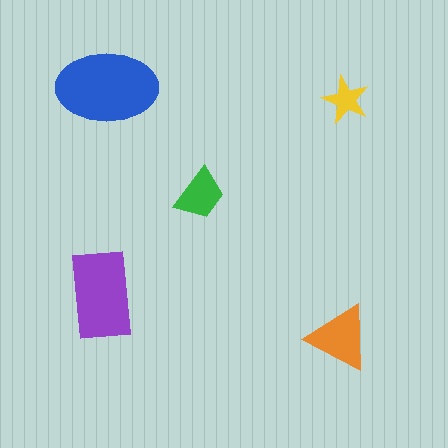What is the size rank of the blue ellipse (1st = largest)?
1st.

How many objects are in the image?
There are 5 objects in the image.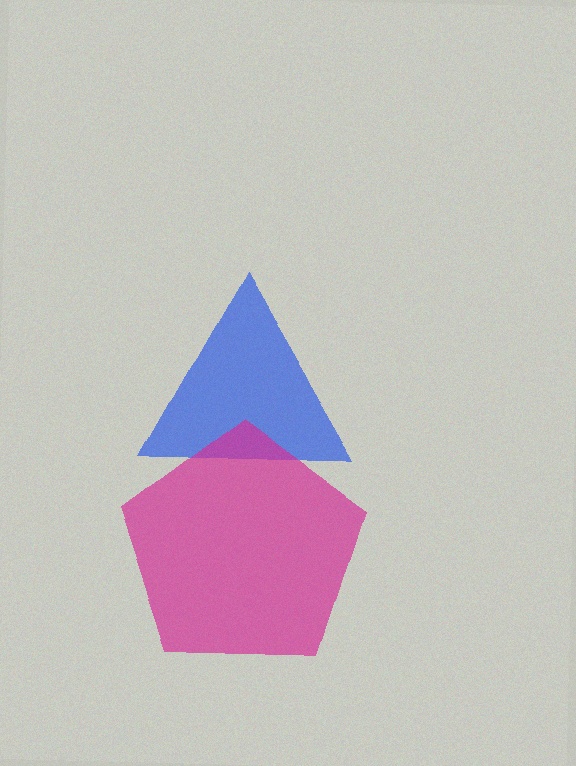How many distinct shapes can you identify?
There are 2 distinct shapes: a blue triangle, a magenta pentagon.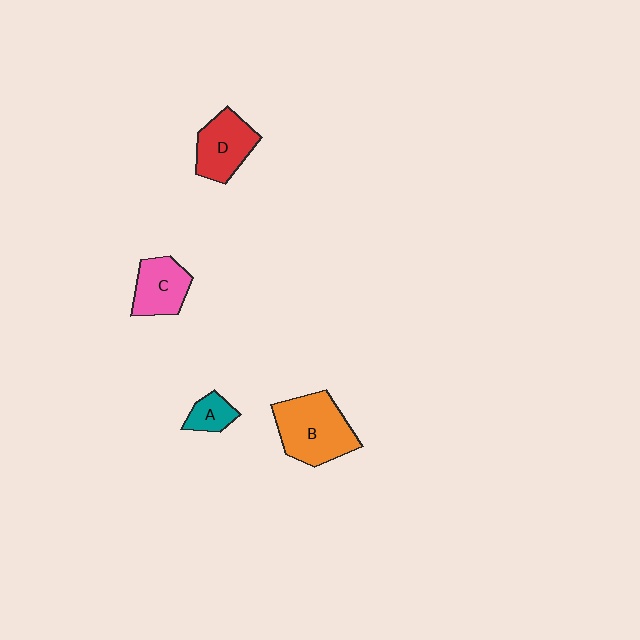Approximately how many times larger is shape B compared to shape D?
Approximately 1.4 times.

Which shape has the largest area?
Shape B (orange).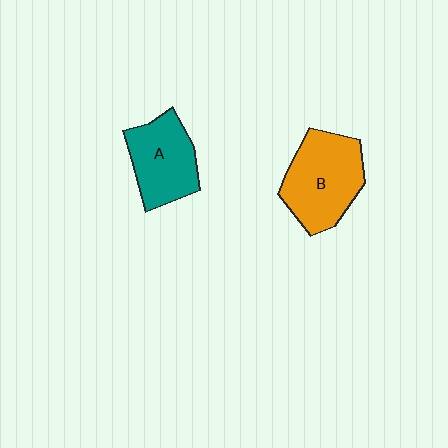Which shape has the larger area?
Shape B (orange).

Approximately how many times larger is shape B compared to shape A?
Approximately 1.2 times.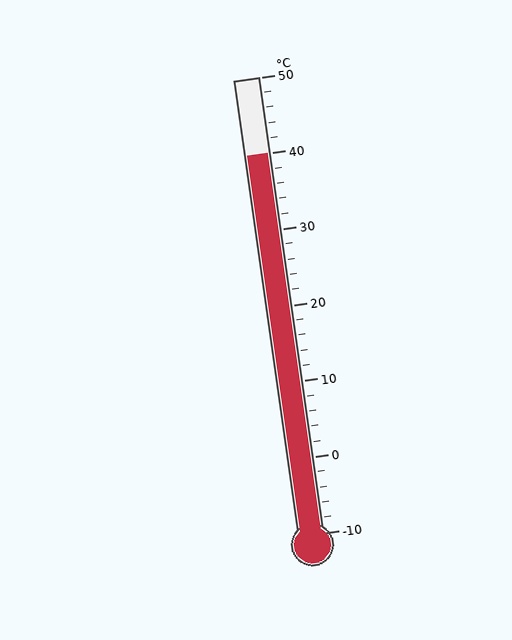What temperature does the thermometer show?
The thermometer shows approximately 40°C.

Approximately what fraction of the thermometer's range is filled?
The thermometer is filled to approximately 85% of its range.